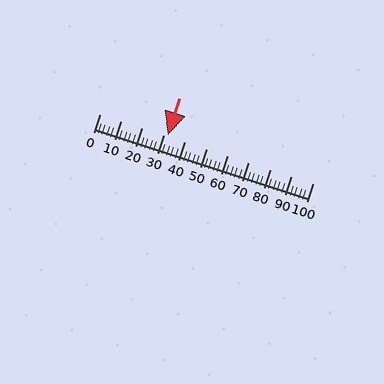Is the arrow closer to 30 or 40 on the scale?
The arrow is closer to 30.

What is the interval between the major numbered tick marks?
The major tick marks are spaced 10 units apart.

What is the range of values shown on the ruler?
The ruler shows values from 0 to 100.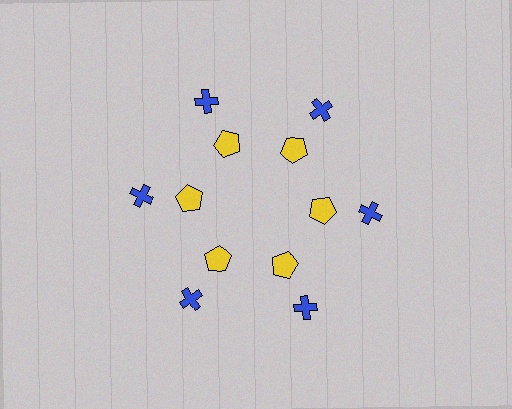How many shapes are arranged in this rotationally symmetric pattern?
There are 12 shapes, arranged in 6 groups of 2.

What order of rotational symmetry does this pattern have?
This pattern has 6-fold rotational symmetry.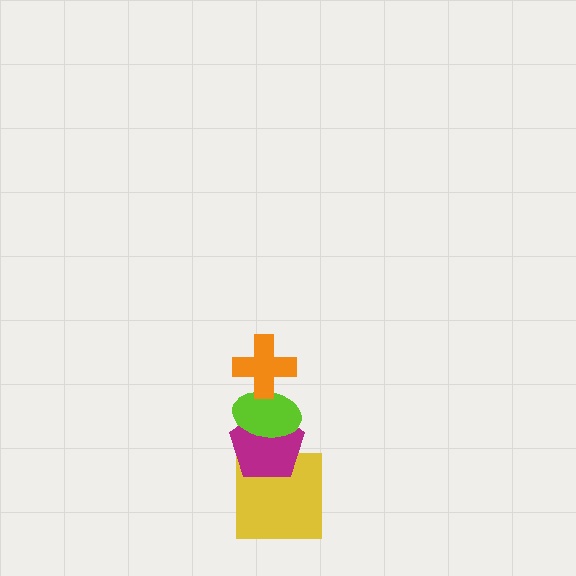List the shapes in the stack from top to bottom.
From top to bottom: the orange cross, the lime ellipse, the magenta pentagon, the yellow square.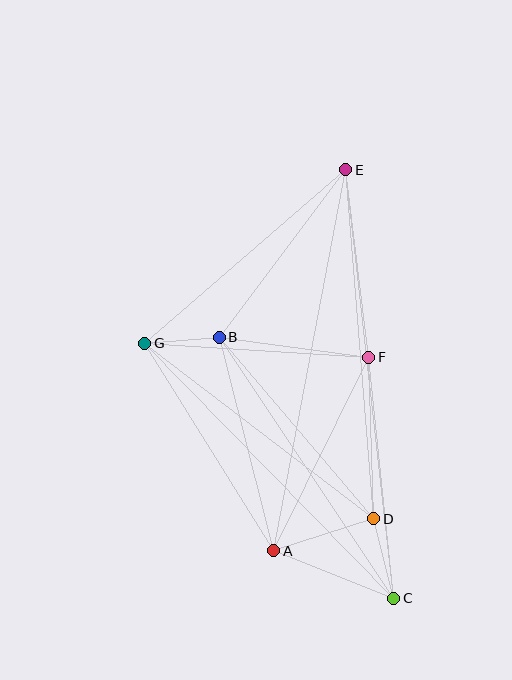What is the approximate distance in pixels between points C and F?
The distance between C and F is approximately 242 pixels.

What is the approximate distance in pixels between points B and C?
The distance between B and C is approximately 314 pixels.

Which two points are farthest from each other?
Points C and E are farthest from each other.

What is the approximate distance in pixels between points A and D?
The distance between A and D is approximately 105 pixels.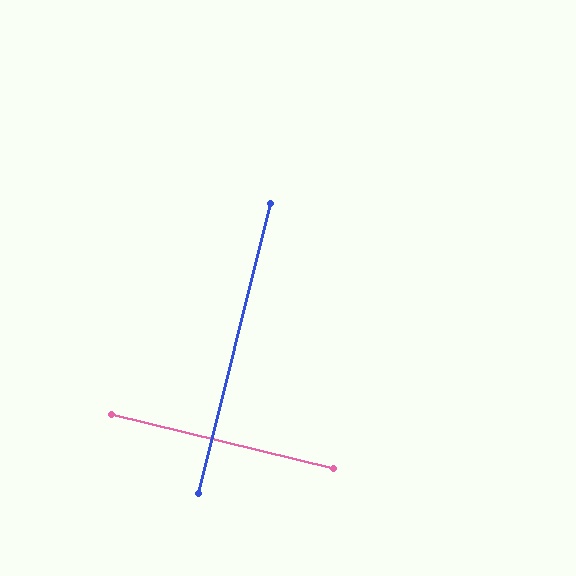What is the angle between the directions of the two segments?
Approximately 89 degrees.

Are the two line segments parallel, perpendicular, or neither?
Perpendicular — they meet at approximately 89°.